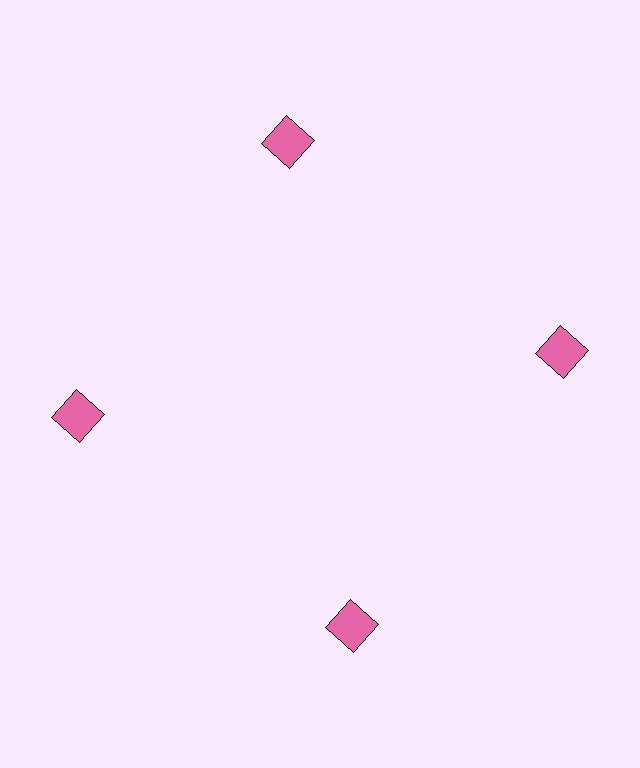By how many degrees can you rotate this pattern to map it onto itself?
The pattern maps onto itself every 90 degrees of rotation.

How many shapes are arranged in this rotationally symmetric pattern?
There are 4 shapes, arranged in 4 groups of 1.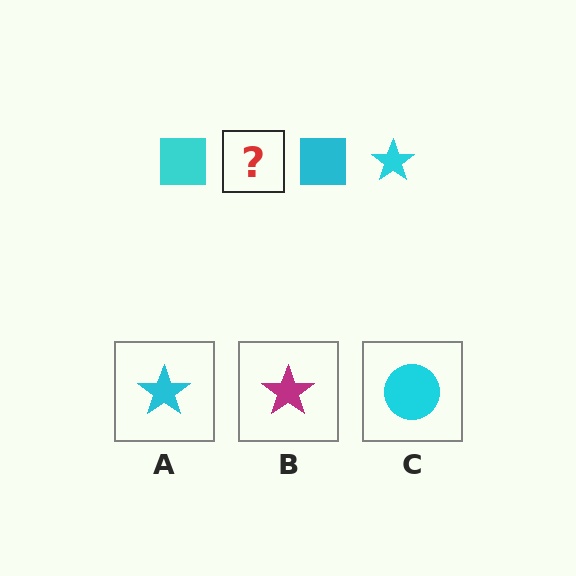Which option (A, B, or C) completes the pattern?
A.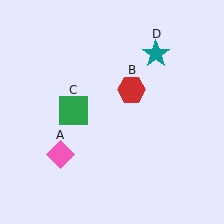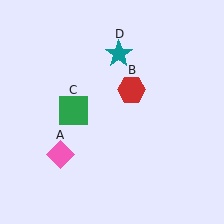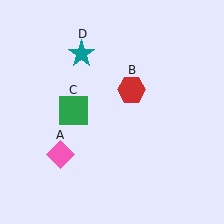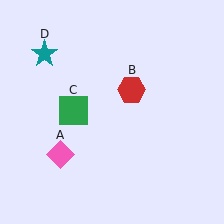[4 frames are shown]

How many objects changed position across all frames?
1 object changed position: teal star (object D).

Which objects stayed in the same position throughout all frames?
Pink diamond (object A) and red hexagon (object B) and green square (object C) remained stationary.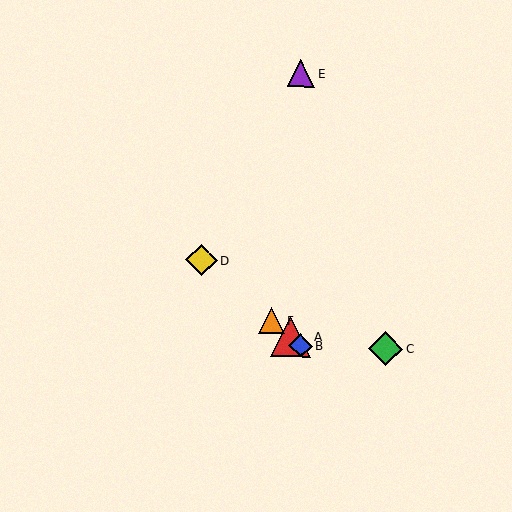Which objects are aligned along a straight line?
Objects A, B, D, F are aligned along a straight line.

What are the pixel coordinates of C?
Object C is at (386, 349).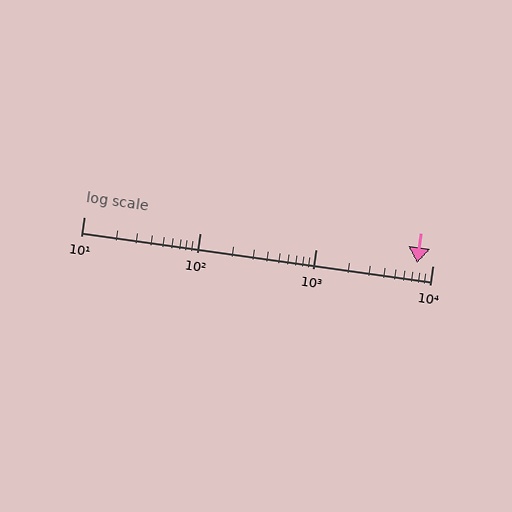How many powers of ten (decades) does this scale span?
The scale spans 3 decades, from 10 to 10000.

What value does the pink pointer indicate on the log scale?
The pointer indicates approximately 7400.